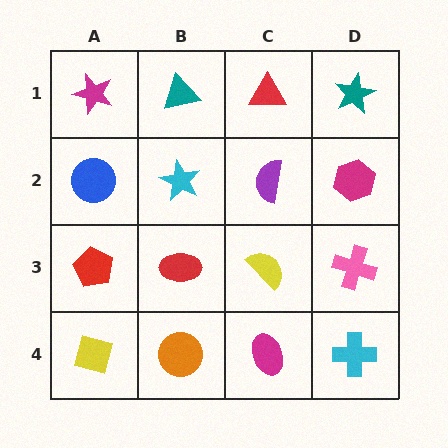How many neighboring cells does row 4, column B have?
3.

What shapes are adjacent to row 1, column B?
A cyan star (row 2, column B), a magenta star (row 1, column A), a red triangle (row 1, column C).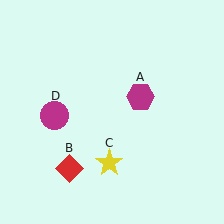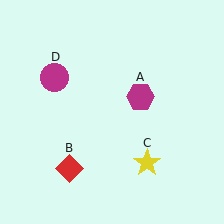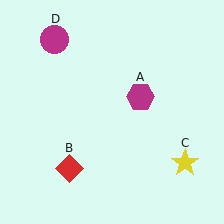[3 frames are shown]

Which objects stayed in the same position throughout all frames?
Magenta hexagon (object A) and red diamond (object B) remained stationary.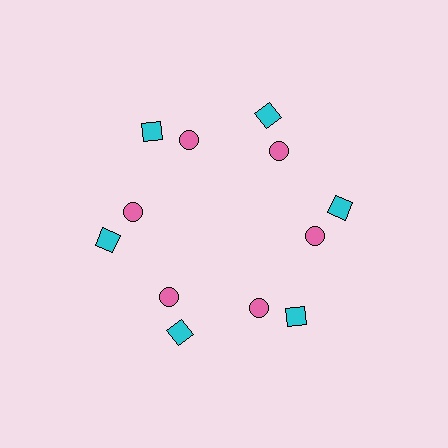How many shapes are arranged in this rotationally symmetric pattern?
There are 12 shapes, arranged in 6 groups of 2.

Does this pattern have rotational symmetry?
Yes, this pattern has 6-fold rotational symmetry. It looks the same after rotating 60 degrees around the center.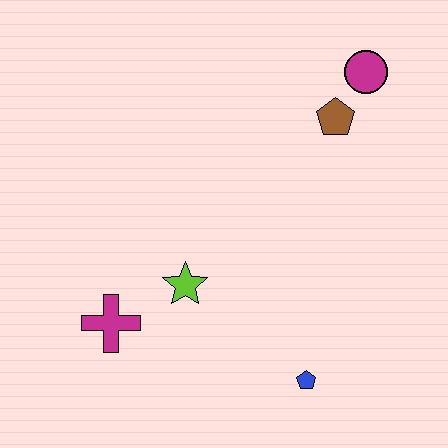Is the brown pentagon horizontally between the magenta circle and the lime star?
Yes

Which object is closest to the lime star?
The magenta cross is closest to the lime star.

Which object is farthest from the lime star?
The magenta circle is farthest from the lime star.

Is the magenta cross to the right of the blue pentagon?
No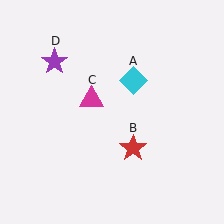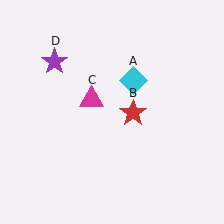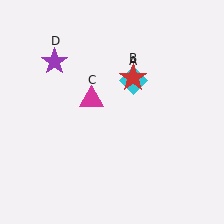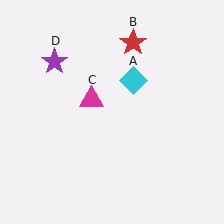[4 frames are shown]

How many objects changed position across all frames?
1 object changed position: red star (object B).